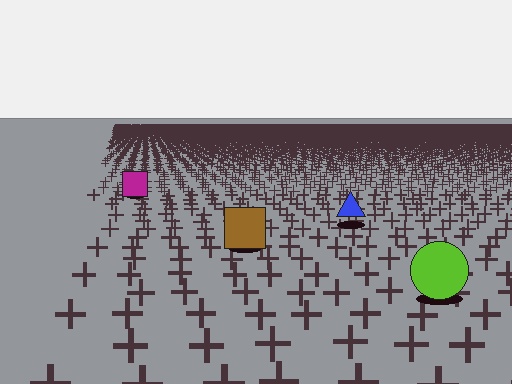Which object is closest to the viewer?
The lime circle is closest. The texture marks near it are larger and more spread out.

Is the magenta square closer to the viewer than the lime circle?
No. The lime circle is closer — you can tell from the texture gradient: the ground texture is coarser near it.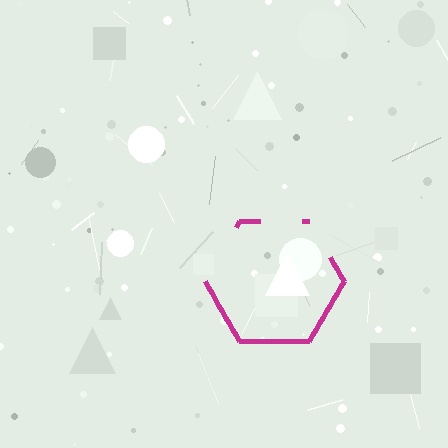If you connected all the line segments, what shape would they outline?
They would outline a hexagon.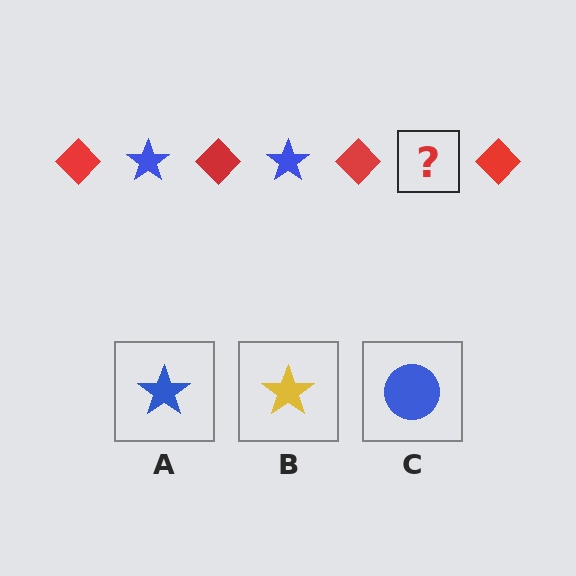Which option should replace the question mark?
Option A.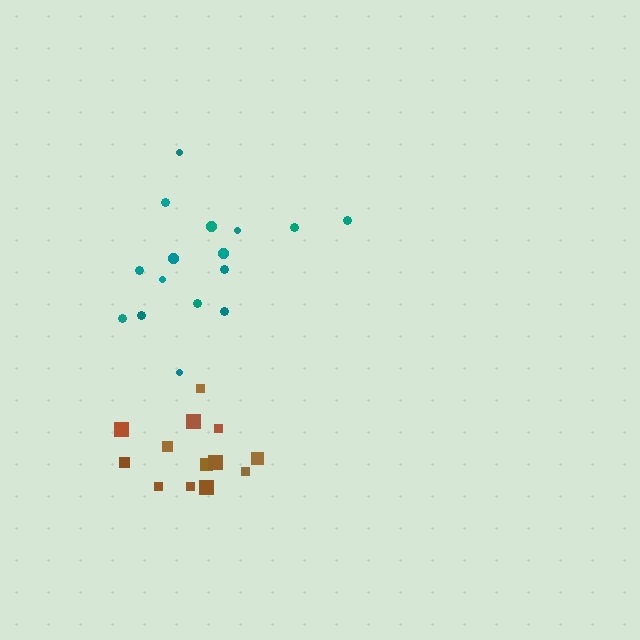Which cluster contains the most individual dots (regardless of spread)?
Teal (16).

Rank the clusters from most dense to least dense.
brown, teal.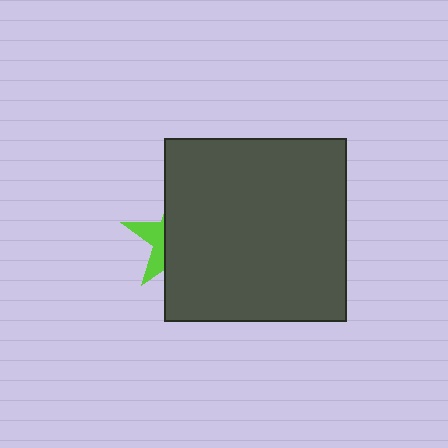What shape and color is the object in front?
The object in front is a dark gray square.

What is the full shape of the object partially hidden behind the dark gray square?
The partially hidden object is a lime star.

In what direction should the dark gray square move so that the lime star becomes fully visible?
The dark gray square should move right. That is the shortest direction to clear the overlap and leave the lime star fully visible.